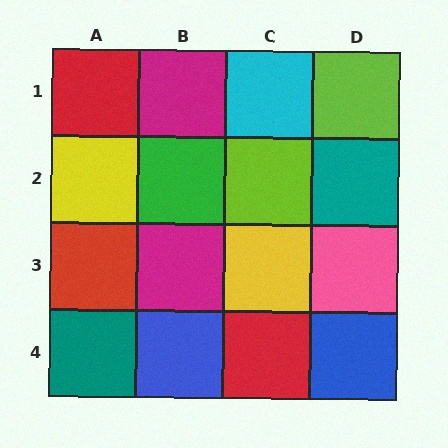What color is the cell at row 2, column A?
Yellow.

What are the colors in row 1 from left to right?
Red, magenta, cyan, lime.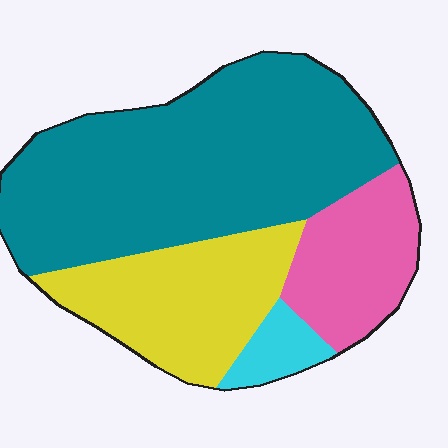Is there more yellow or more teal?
Teal.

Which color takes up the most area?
Teal, at roughly 55%.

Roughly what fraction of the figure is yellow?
Yellow covers around 25% of the figure.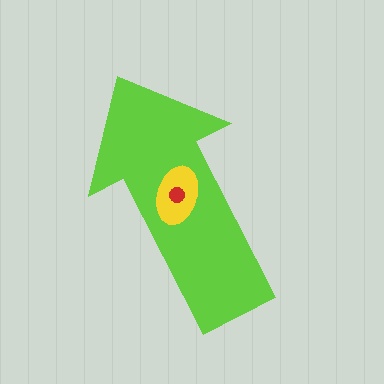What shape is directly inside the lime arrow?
The yellow ellipse.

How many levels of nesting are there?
3.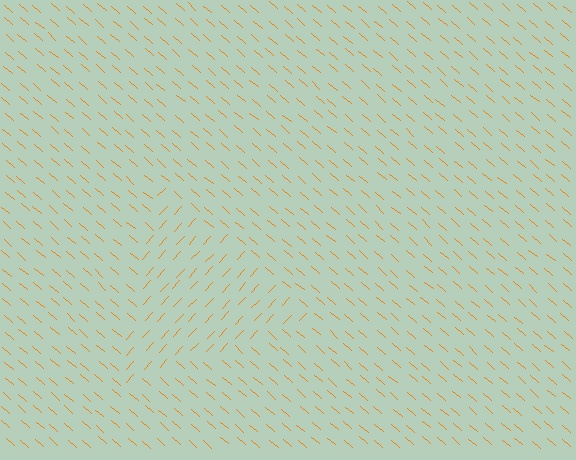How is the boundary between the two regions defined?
The boundary is defined purely by a change in line orientation (approximately 88 degrees difference). All lines are the same color and thickness.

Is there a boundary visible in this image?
Yes, there is a texture boundary formed by a change in line orientation.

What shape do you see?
I see a triangle.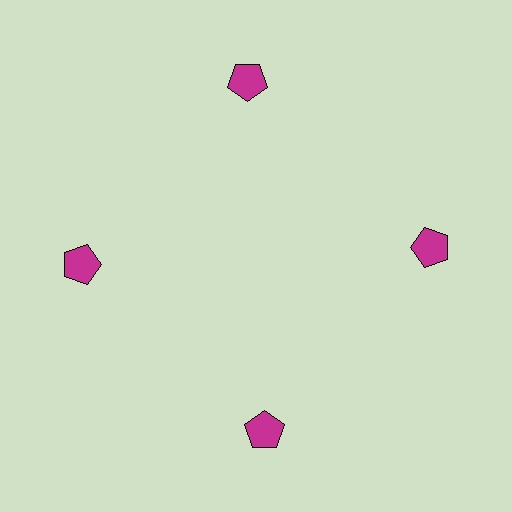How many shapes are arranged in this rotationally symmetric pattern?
There are 4 shapes, arranged in 4 groups of 1.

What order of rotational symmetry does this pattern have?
This pattern has 4-fold rotational symmetry.